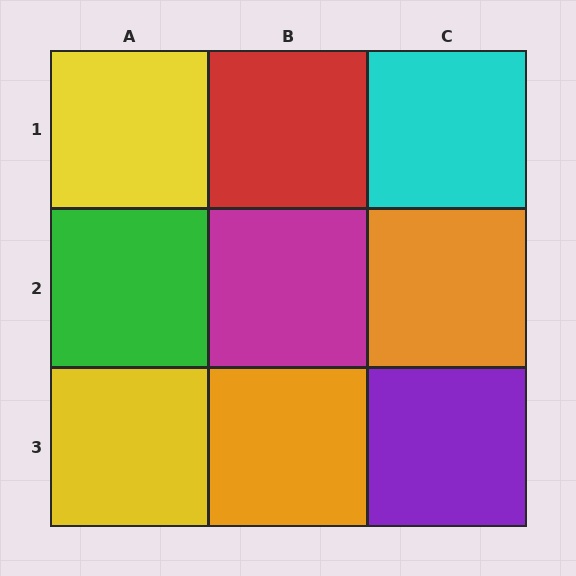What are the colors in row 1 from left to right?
Yellow, red, cyan.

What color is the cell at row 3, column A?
Yellow.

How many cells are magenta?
1 cell is magenta.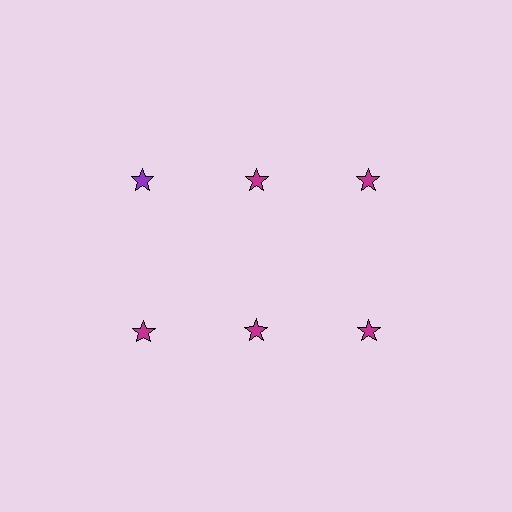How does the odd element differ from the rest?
It has a different color: purple instead of magenta.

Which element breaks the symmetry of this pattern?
The purple star in the top row, leftmost column breaks the symmetry. All other shapes are magenta stars.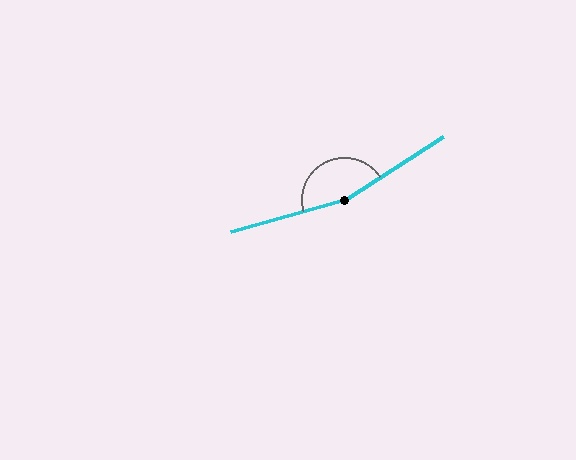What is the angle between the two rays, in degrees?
Approximately 163 degrees.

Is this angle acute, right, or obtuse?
It is obtuse.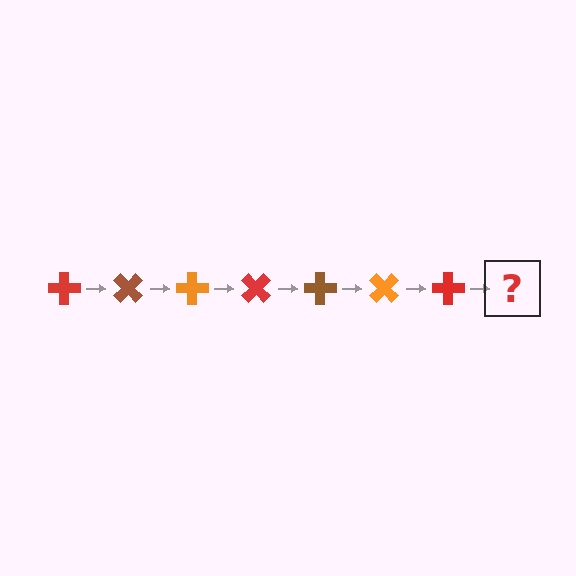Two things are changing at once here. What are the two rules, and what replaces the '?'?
The two rules are that it rotates 45 degrees each step and the color cycles through red, brown, and orange. The '?' should be a brown cross, rotated 315 degrees from the start.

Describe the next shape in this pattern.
It should be a brown cross, rotated 315 degrees from the start.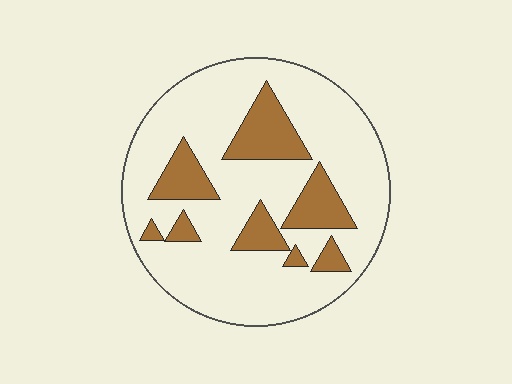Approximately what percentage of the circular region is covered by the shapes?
Approximately 20%.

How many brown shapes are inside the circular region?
8.